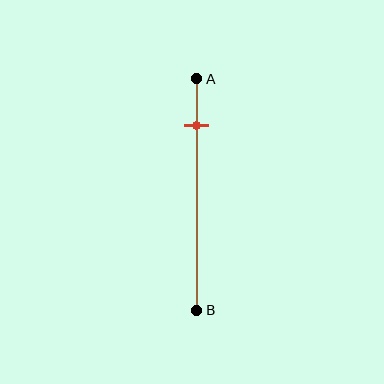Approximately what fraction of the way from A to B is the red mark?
The red mark is approximately 20% of the way from A to B.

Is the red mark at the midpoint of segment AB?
No, the mark is at about 20% from A, not at the 50% midpoint.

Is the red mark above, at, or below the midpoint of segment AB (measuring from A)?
The red mark is above the midpoint of segment AB.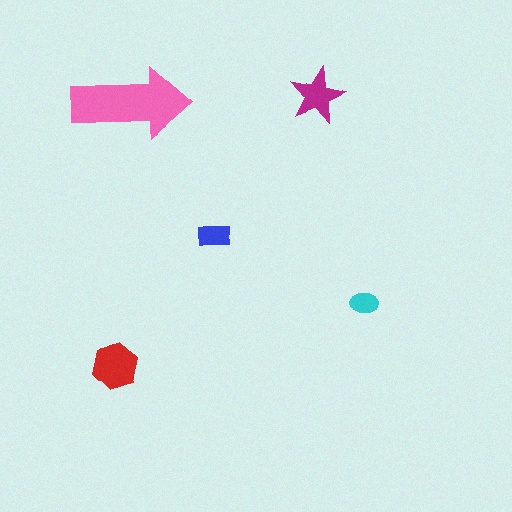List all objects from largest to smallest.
The pink arrow, the red hexagon, the magenta star, the blue rectangle, the cyan ellipse.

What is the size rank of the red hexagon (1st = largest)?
2nd.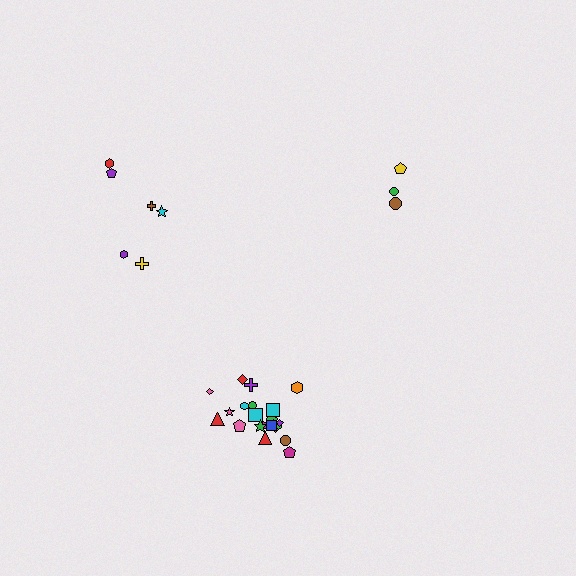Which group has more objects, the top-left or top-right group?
The top-left group.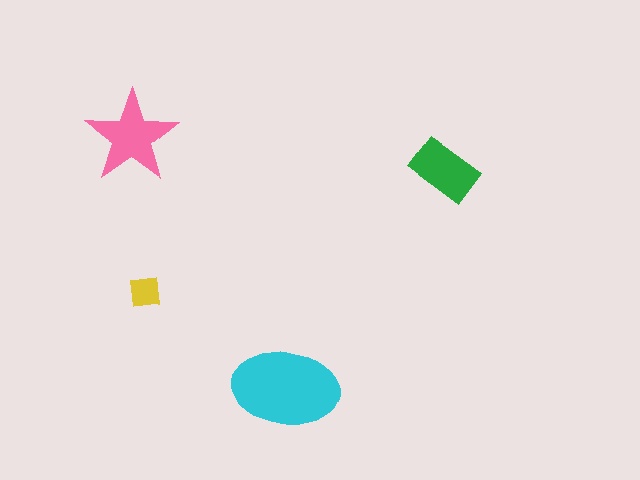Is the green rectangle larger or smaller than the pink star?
Smaller.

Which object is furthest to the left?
The pink star is leftmost.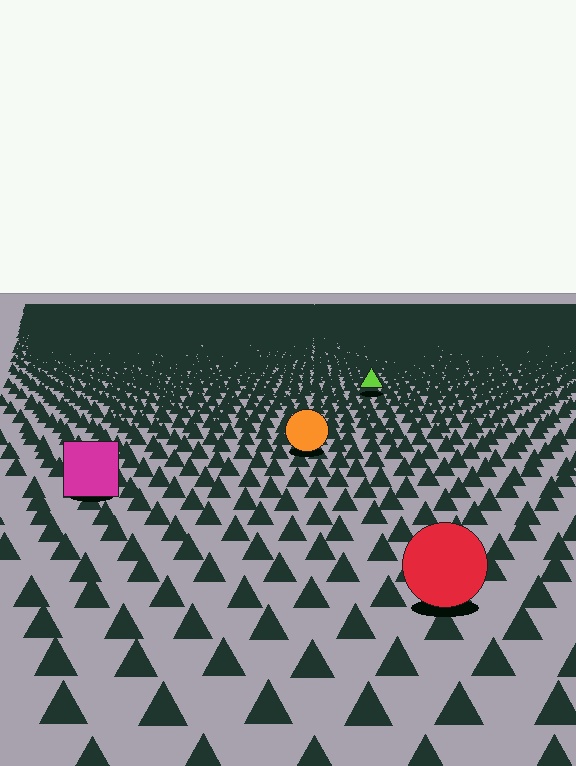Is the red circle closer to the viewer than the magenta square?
Yes. The red circle is closer — you can tell from the texture gradient: the ground texture is coarser near it.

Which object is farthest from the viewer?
The lime triangle is farthest from the viewer. It appears smaller and the ground texture around it is denser.